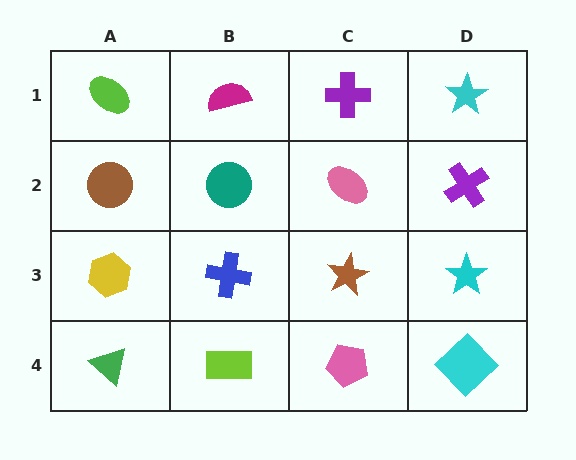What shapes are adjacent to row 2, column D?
A cyan star (row 1, column D), a cyan star (row 3, column D), a pink ellipse (row 2, column C).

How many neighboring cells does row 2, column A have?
3.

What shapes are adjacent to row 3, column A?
A brown circle (row 2, column A), a green triangle (row 4, column A), a blue cross (row 3, column B).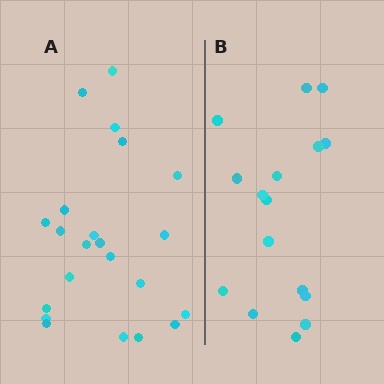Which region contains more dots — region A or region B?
Region A (the left region) has more dots.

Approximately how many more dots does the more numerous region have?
Region A has about 6 more dots than region B.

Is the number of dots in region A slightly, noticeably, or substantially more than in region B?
Region A has noticeably more, but not dramatically so. The ratio is roughly 1.4 to 1.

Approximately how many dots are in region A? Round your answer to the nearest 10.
About 20 dots. (The exact count is 22, which rounds to 20.)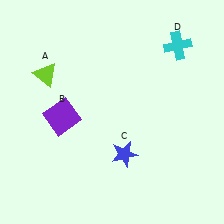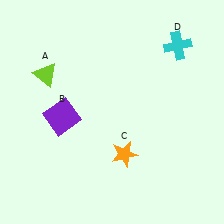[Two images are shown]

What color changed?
The star (C) changed from blue in Image 1 to orange in Image 2.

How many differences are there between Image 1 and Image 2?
There is 1 difference between the two images.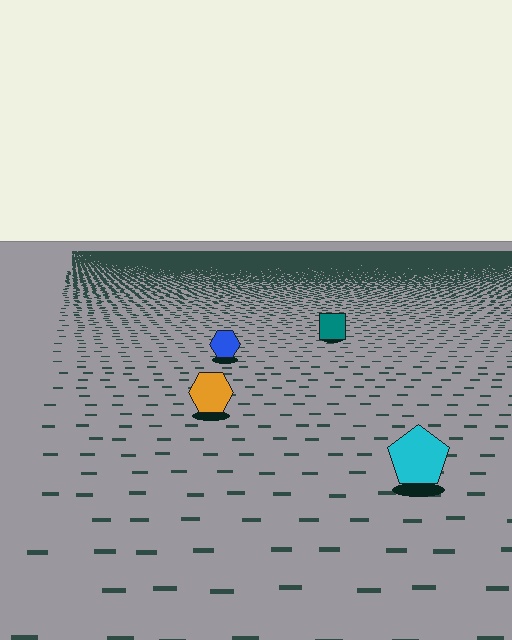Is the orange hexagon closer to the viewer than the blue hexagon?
Yes. The orange hexagon is closer — you can tell from the texture gradient: the ground texture is coarser near it.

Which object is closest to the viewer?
The cyan pentagon is closest. The texture marks near it are larger and more spread out.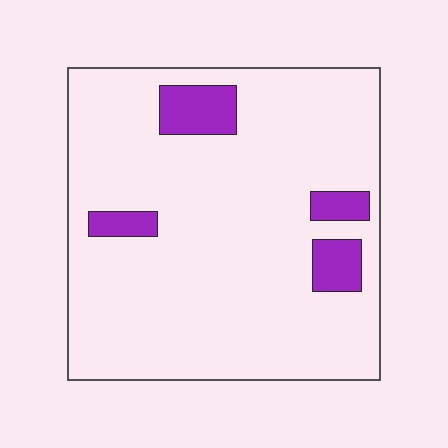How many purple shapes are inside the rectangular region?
4.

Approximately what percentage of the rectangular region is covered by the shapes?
Approximately 10%.